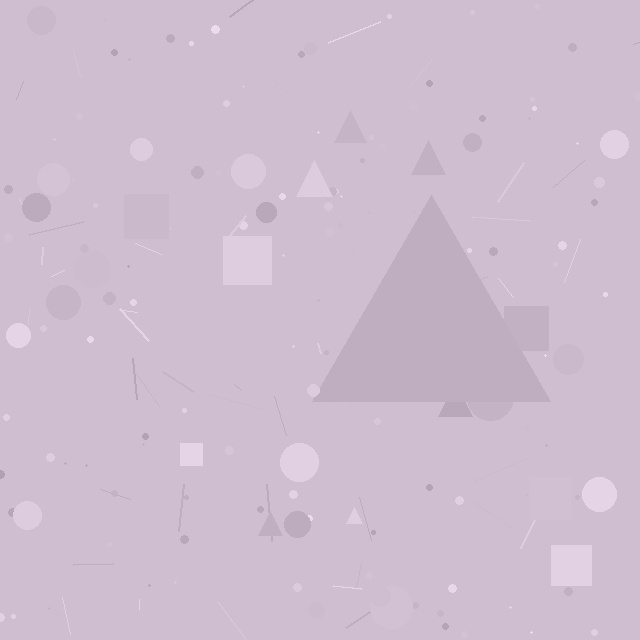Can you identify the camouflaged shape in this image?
The camouflaged shape is a triangle.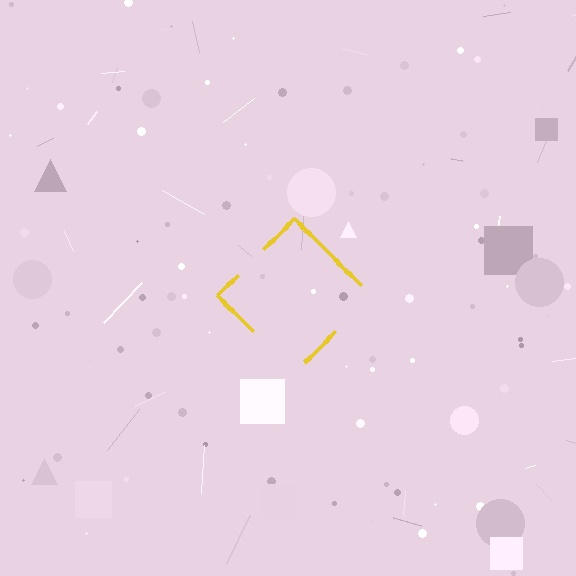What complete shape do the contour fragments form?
The contour fragments form a diamond.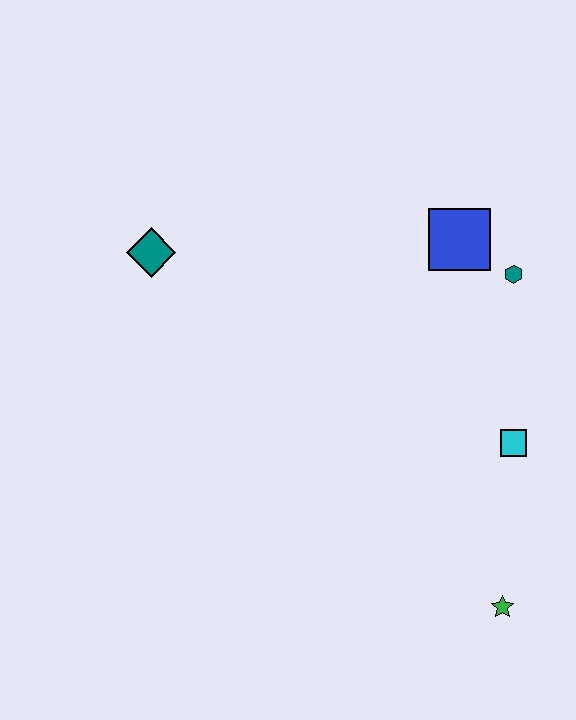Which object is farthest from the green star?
The teal diamond is farthest from the green star.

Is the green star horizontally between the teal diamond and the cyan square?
Yes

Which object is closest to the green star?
The cyan square is closest to the green star.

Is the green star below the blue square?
Yes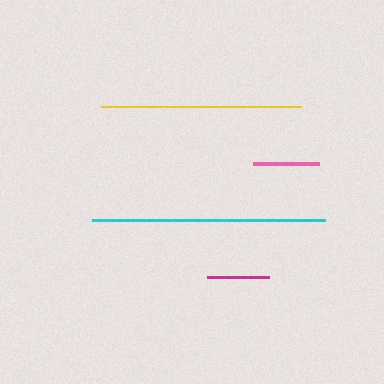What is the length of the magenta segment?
The magenta segment is approximately 62 pixels long.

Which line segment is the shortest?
The magenta line is the shortest at approximately 62 pixels.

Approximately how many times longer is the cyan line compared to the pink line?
The cyan line is approximately 3.5 times the length of the pink line.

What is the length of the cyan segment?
The cyan segment is approximately 233 pixels long.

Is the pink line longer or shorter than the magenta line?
The pink line is longer than the magenta line.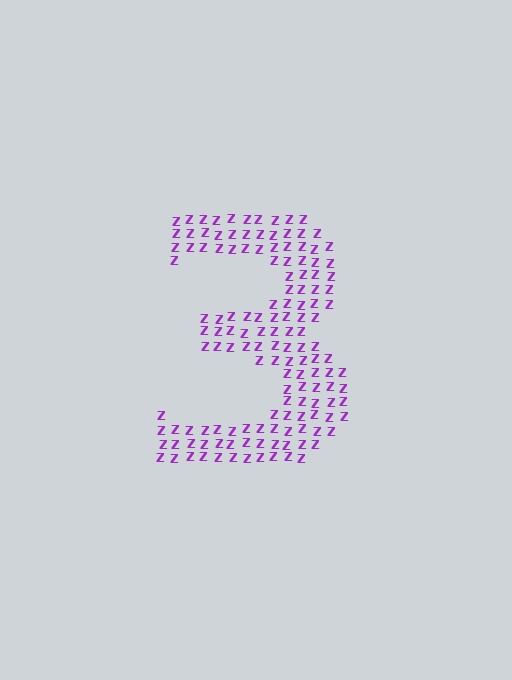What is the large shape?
The large shape is the digit 3.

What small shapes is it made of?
It is made of small letter Z's.